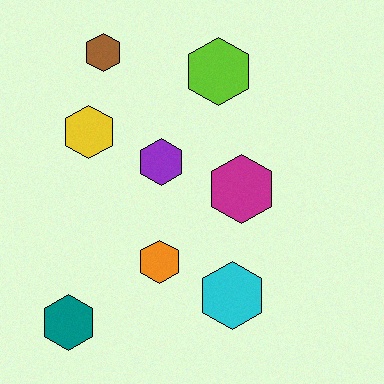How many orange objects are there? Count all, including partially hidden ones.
There is 1 orange object.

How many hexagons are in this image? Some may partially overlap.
There are 8 hexagons.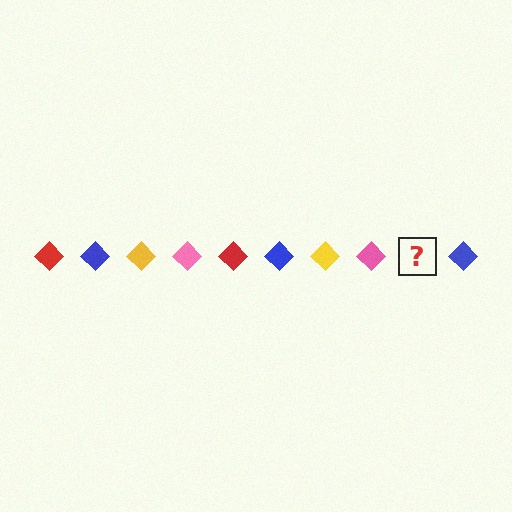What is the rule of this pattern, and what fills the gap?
The rule is that the pattern cycles through red, blue, yellow, pink diamonds. The gap should be filled with a red diamond.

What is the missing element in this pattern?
The missing element is a red diamond.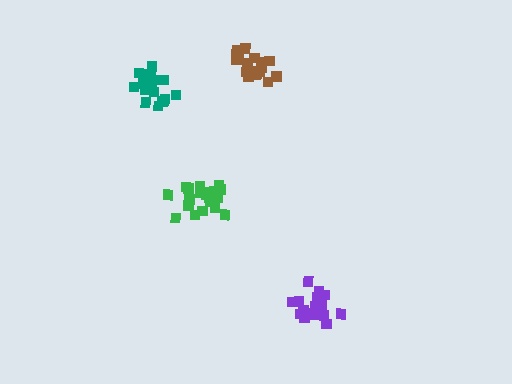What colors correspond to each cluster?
The clusters are colored: brown, green, purple, teal.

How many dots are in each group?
Group 1: 20 dots, Group 2: 21 dots, Group 3: 19 dots, Group 4: 20 dots (80 total).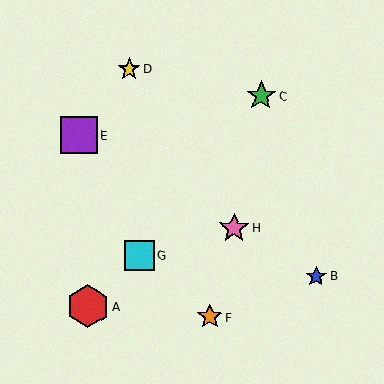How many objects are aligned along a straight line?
3 objects (B, E, H) are aligned along a straight line.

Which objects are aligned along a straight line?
Objects B, E, H are aligned along a straight line.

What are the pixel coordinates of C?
Object C is at (261, 96).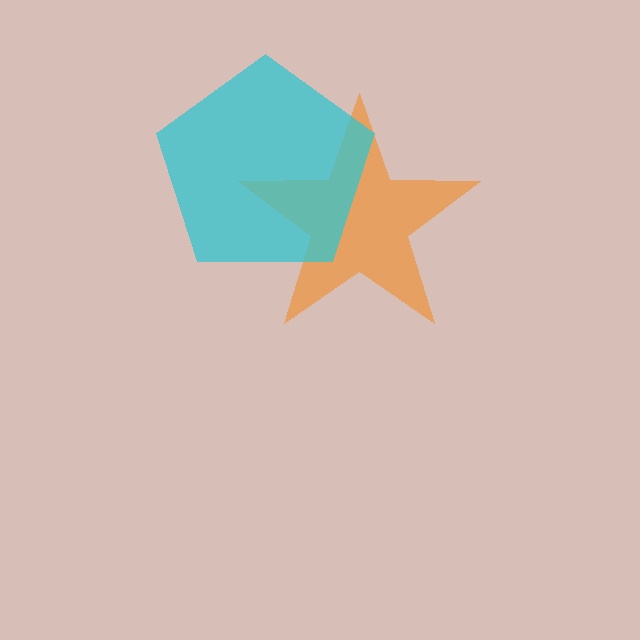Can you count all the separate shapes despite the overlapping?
Yes, there are 2 separate shapes.